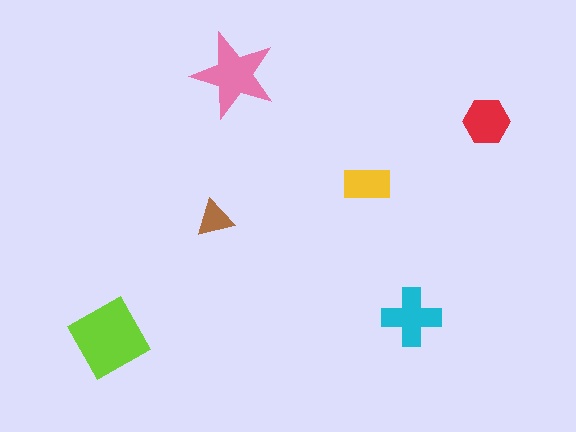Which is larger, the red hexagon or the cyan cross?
The cyan cross.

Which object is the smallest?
The brown triangle.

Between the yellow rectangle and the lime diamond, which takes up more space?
The lime diamond.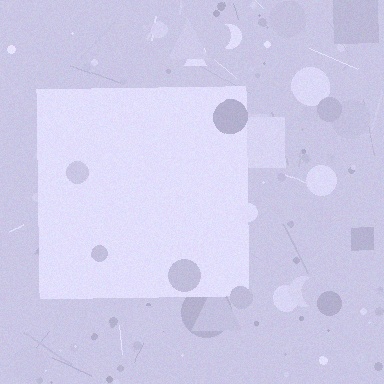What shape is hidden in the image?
A square is hidden in the image.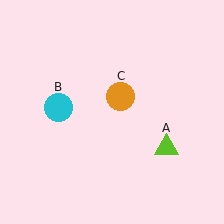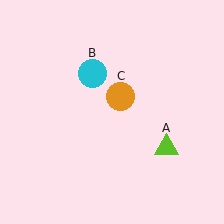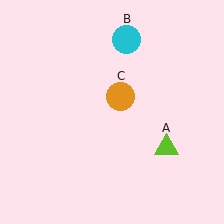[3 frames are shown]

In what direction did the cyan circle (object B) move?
The cyan circle (object B) moved up and to the right.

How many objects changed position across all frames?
1 object changed position: cyan circle (object B).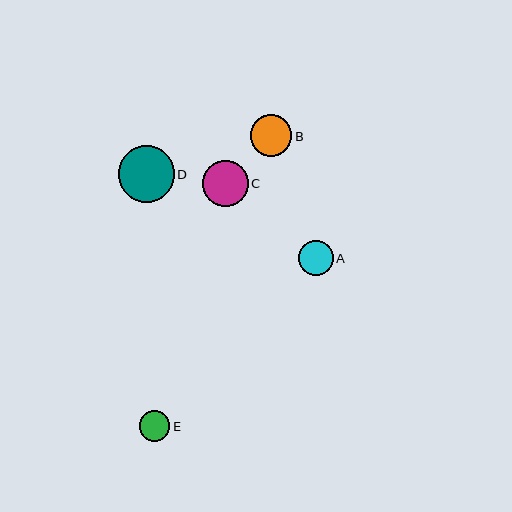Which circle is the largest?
Circle D is the largest with a size of approximately 56 pixels.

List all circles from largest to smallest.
From largest to smallest: D, C, B, A, E.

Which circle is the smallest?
Circle E is the smallest with a size of approximately 30 pixels.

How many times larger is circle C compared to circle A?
Circle C is approximately 1.3 times the size of circle A.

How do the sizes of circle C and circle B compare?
Circle C and circle B are approximately the same size.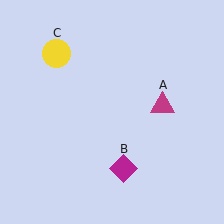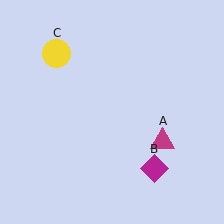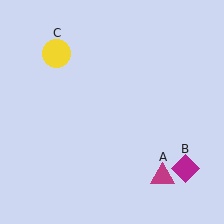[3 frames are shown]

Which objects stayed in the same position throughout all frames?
Yellow circle (object C) remained stationary.